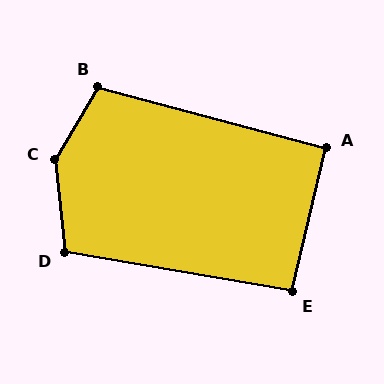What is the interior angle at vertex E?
Approximately 94 degrees (approximately right).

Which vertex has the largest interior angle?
C, at approximately 143 degrees.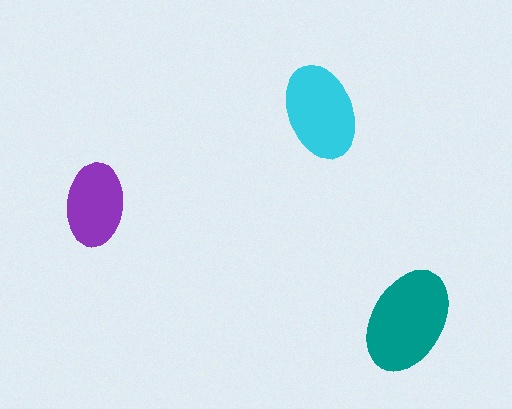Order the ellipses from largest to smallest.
the teal one, the cyan one, the purple one.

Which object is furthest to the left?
The purple ellipse is leftmost.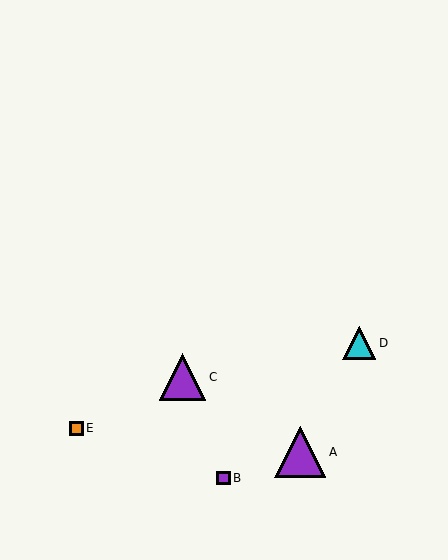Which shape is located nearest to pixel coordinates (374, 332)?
The cyan triangle (labeled D) at (359, 343) is nearest to that location.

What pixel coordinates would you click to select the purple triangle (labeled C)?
Click at (182, 377) to select the purple triangle C.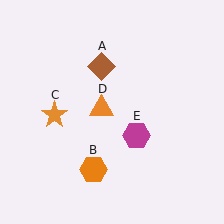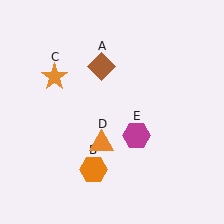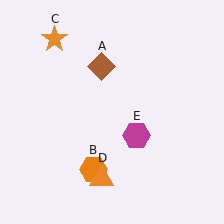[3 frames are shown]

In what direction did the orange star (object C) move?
The orange star (object C) moved up.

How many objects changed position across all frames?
2 objects changed position: orange star (object C), orange triangle (object D).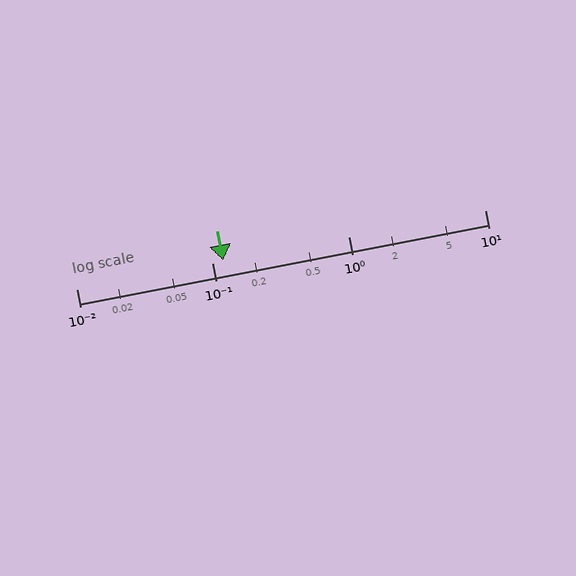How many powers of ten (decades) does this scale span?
The scale spans 3 decades, from 0.01 to 10.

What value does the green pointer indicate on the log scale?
The pointer indicates approximately 0.12.